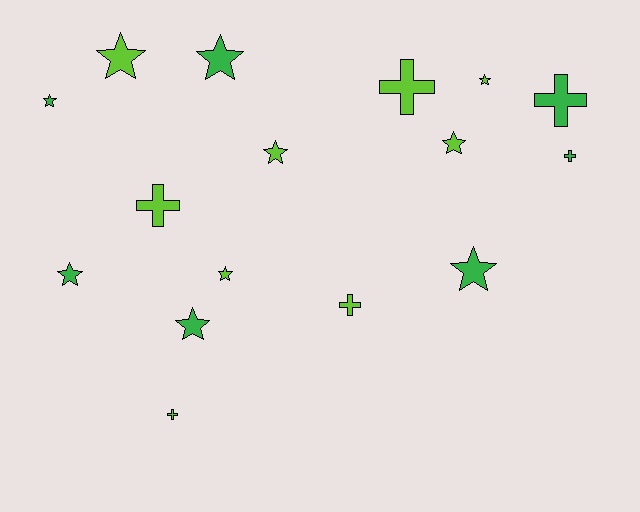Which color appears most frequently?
Lime, with 9 objects.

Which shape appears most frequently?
Star, with 10 objects.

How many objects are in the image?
There are 16 objects.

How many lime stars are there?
There are 5 lime stars.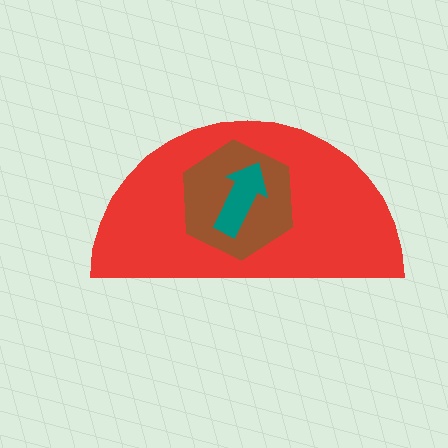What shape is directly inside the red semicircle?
The brown hexagon.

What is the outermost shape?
The red semicircle.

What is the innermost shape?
The teal arrow.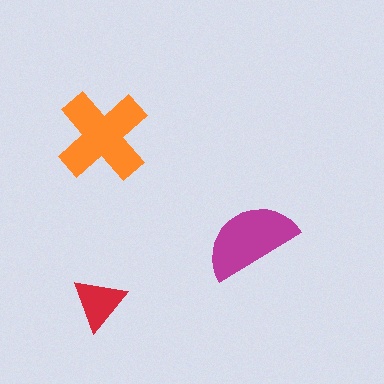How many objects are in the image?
There are 3 objects in the image.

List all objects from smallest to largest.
The red triangle, the magenta semicircle, the orange cross.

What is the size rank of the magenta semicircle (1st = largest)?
2nd.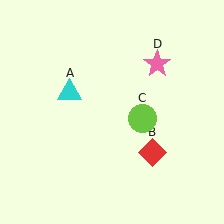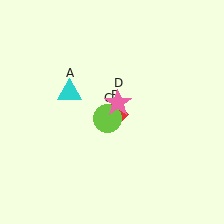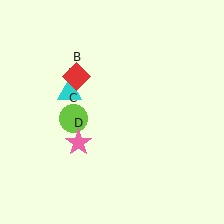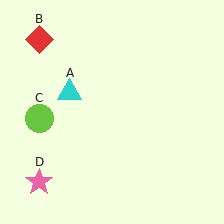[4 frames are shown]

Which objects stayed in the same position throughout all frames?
Cyan triangle (object A) remained stationary.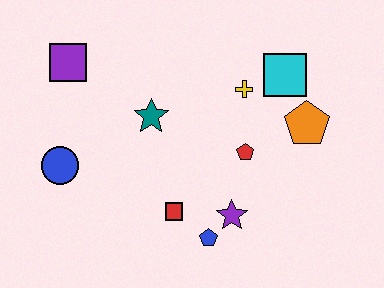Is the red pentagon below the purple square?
Yes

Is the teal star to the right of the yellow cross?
No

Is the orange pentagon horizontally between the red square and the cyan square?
No